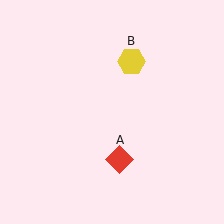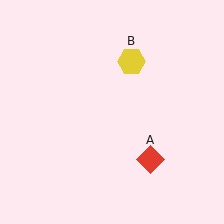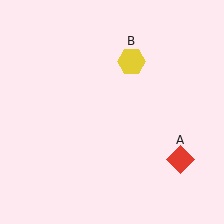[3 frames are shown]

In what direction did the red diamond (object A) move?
The red diamond (object A) moved right.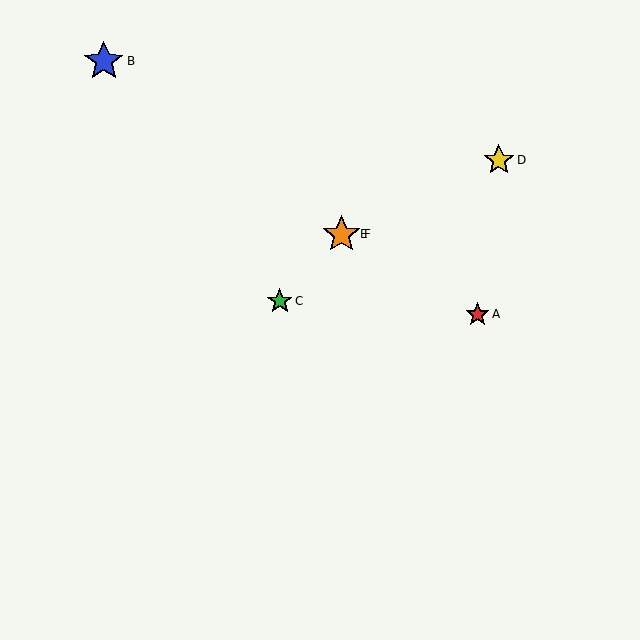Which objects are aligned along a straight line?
Objects C, E, F are aligned along a straight line.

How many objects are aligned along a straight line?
3 objects (C, E, F) are aligned along a straight line.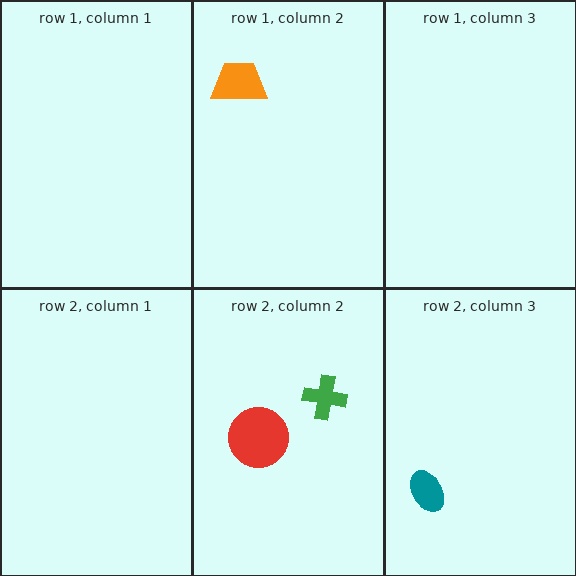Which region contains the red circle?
The row 2, column 2 region.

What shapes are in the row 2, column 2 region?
The green cross, the red circle.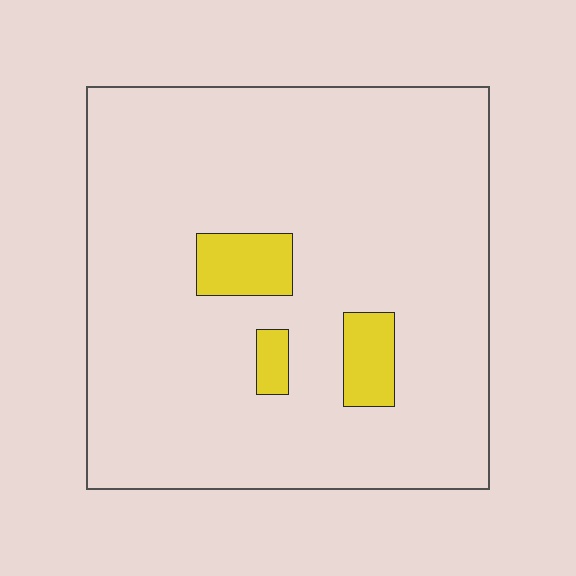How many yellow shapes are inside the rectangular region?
3.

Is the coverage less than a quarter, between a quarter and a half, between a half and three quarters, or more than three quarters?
Less than a quarter.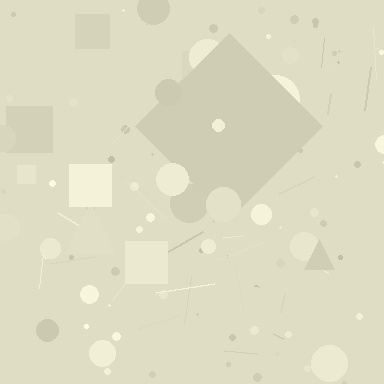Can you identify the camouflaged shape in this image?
The camouflaged shape is a diamond.